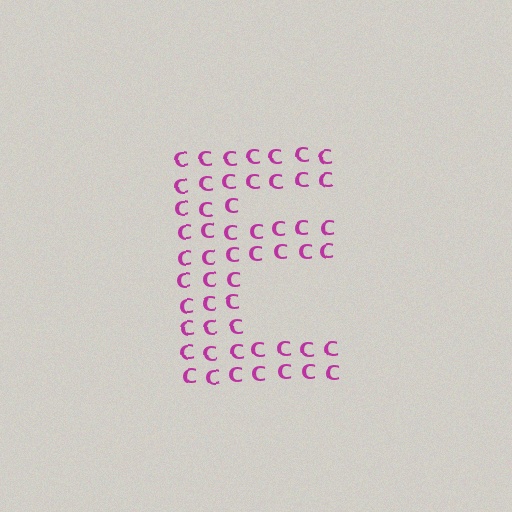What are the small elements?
The small elements are letter C's.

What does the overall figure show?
The overall figure shows the letter E.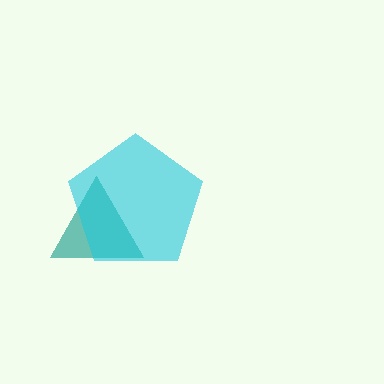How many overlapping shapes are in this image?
There are 2 overlapping shapes in the image.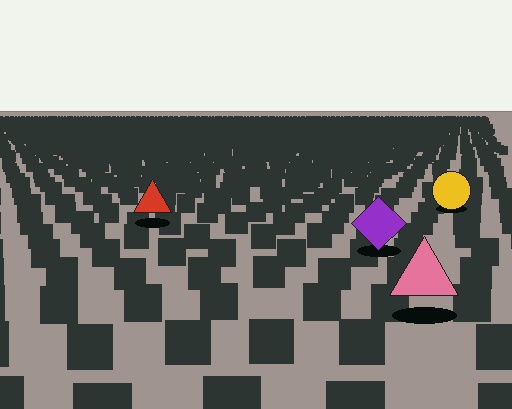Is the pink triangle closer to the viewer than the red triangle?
Yes. The pink triangle is closer — you can tell from the texture gradient: the ground texture is coarser near it.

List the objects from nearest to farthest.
From nearest to farthest: the pink triangle, the purple diamond, the red triangle, the yellow circle.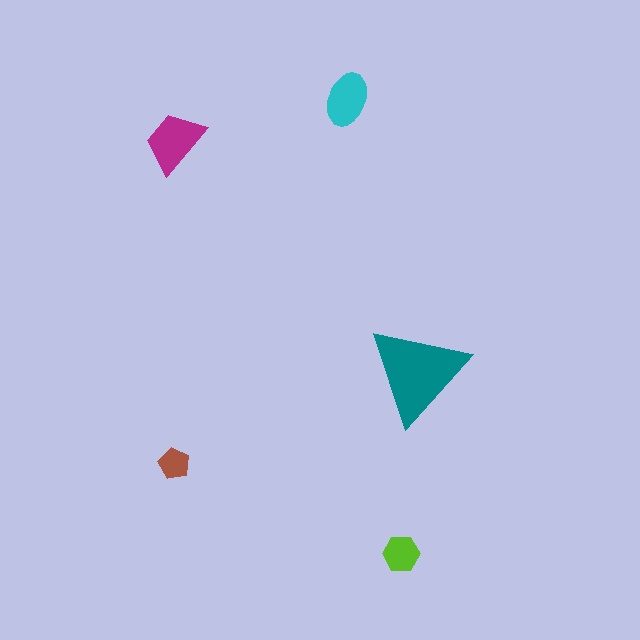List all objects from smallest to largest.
The brown pentagon, the lime hexagon, the cyan ellipse, the magenta trapezoid, the teal triangle.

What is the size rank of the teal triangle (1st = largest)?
1st.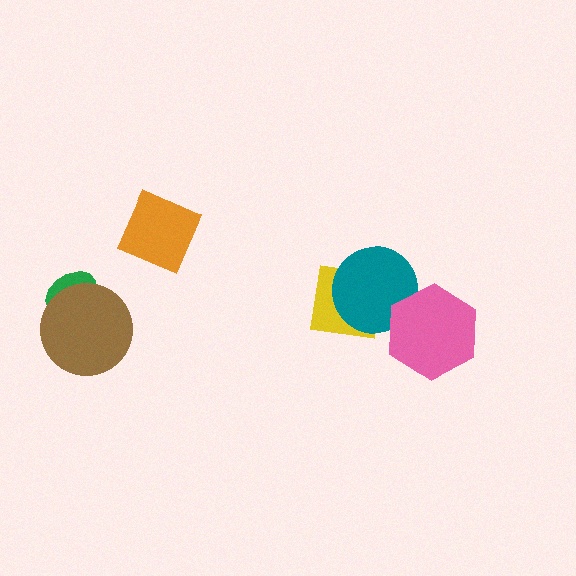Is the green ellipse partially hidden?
Yes, it is partially covered by another shape.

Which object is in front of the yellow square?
The teal circle is in front of the yellow square.